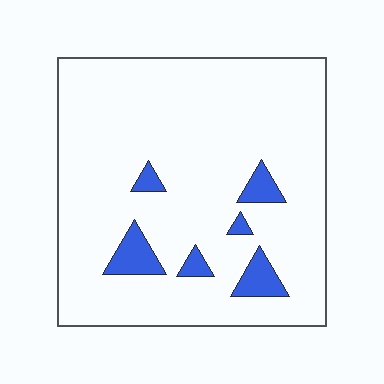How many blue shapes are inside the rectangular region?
6.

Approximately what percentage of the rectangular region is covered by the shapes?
Approximately 10%.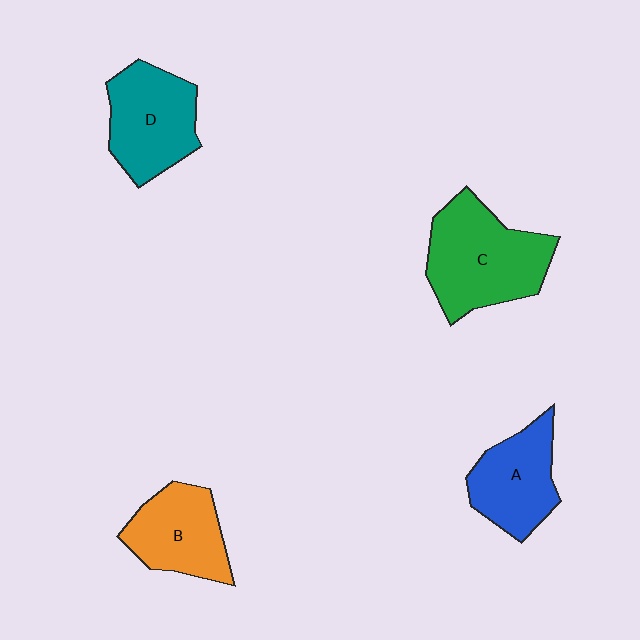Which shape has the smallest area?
Shape B (orange).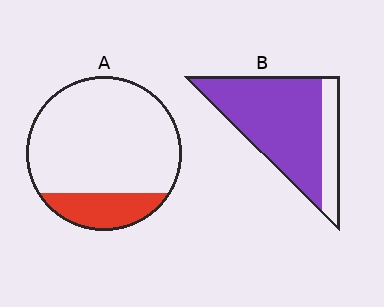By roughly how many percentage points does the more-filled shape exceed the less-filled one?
By roughly 60 percentage points (B over A).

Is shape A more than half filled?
No.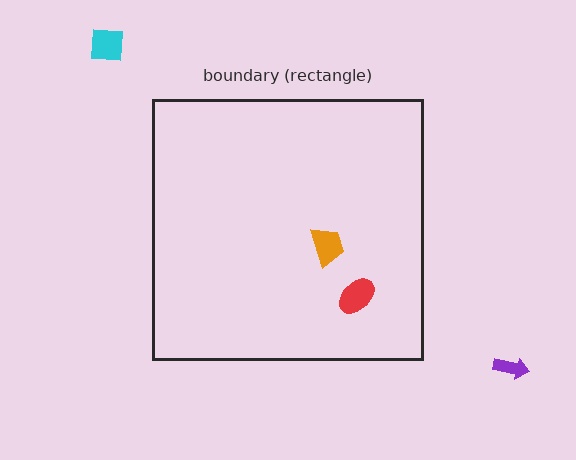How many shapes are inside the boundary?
2 inside, 2 outside.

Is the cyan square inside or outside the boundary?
Outside.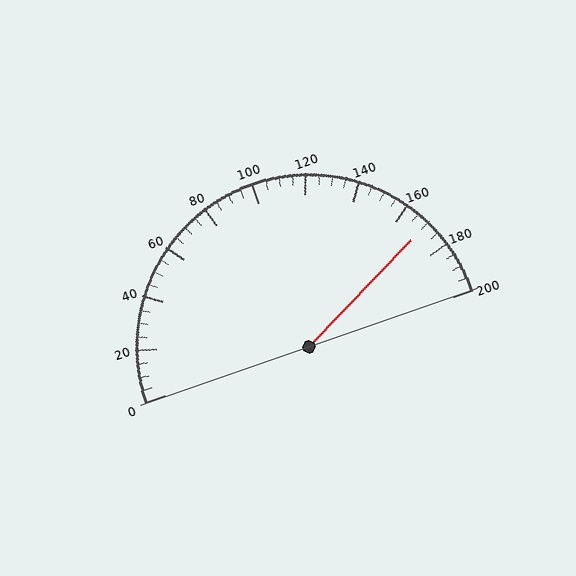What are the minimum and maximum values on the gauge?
The gauge ranges from 0 to 200.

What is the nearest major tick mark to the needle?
The nearest major tick mark is 160.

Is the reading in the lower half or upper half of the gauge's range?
The reading is in the upper half of the range (0 to 200).